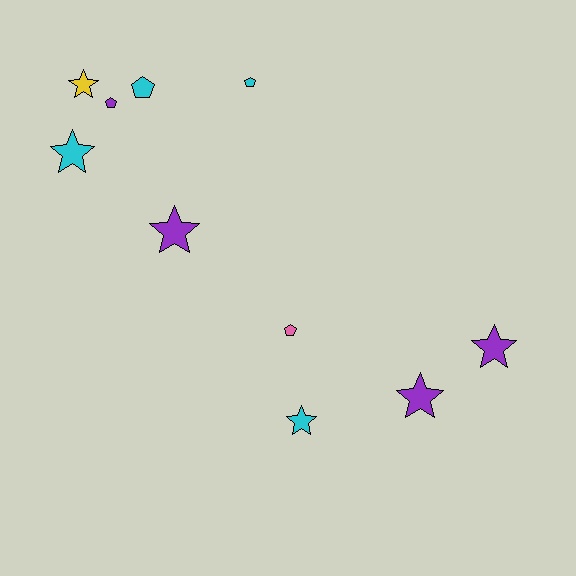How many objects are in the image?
There are 10 objects.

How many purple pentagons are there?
There is 1 purple pentagon.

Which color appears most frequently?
Cyan, with 4 objects.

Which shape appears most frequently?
Star, with 6 objects.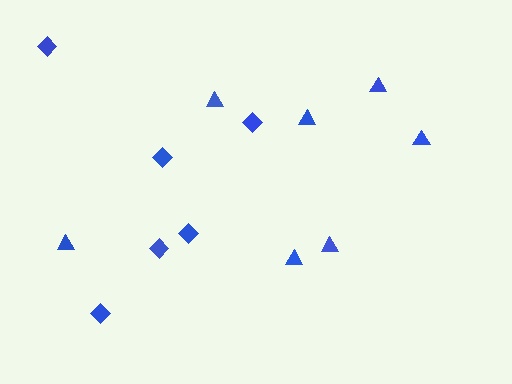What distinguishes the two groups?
There are 2 groups: one group of triangles (7) and one group of diamonds (6).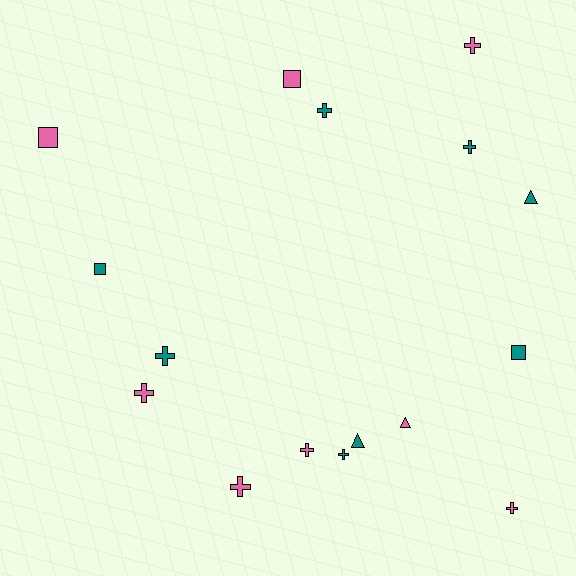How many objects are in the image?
There are 16 objects.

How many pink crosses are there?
There are 5 pink crosses.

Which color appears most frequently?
Teal, with 8 objects.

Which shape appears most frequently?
Cross, with 9 objects.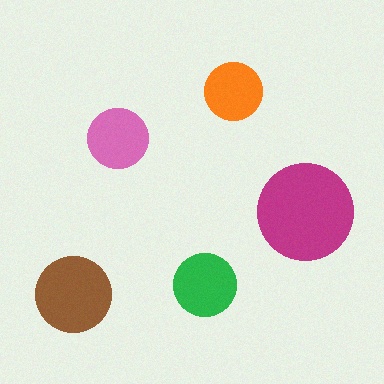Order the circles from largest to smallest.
the magenta one, the brown one, the green one, the pink one, the orange one.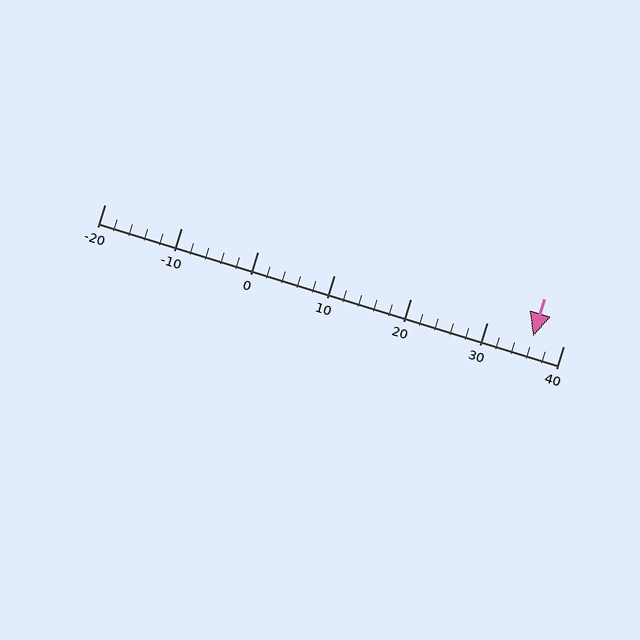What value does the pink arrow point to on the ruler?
The pink arrow points to approximately 36.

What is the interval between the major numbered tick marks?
The major tick marks are spaced 10 units apart.